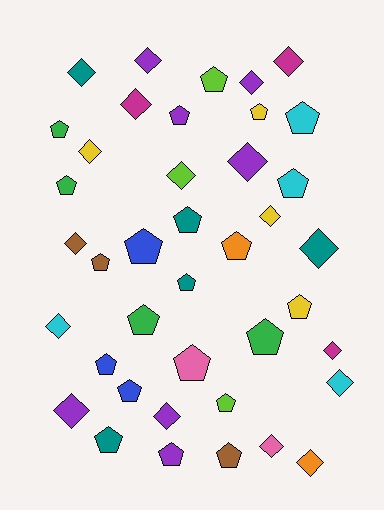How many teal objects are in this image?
There are 5 teal objects.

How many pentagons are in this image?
There are 22 pentagons.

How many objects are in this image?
There are 40 objects.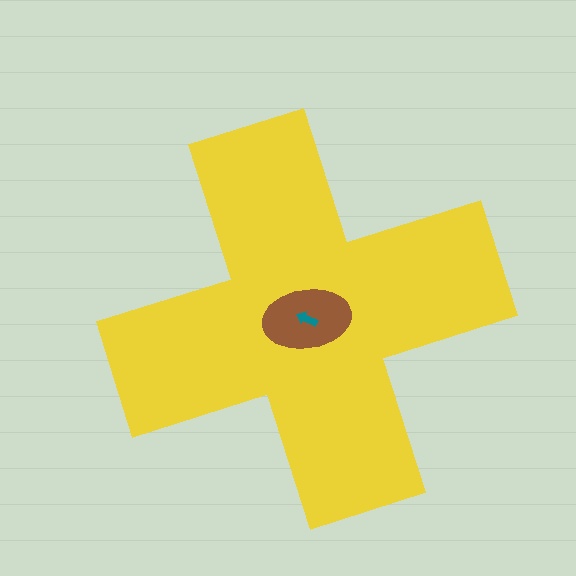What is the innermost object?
The teal arrow.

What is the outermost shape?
The yellow cross.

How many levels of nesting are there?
3.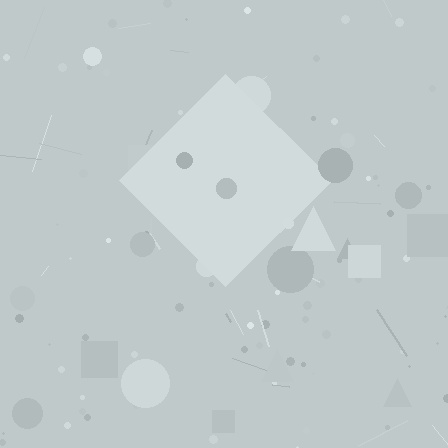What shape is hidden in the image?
A diamond is hidden in the image.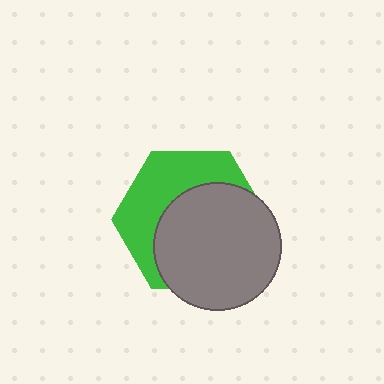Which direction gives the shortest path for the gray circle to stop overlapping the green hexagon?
Moving toward the lower-right gives the shortest separation.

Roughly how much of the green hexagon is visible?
A small part of it is visible (roughly 42%).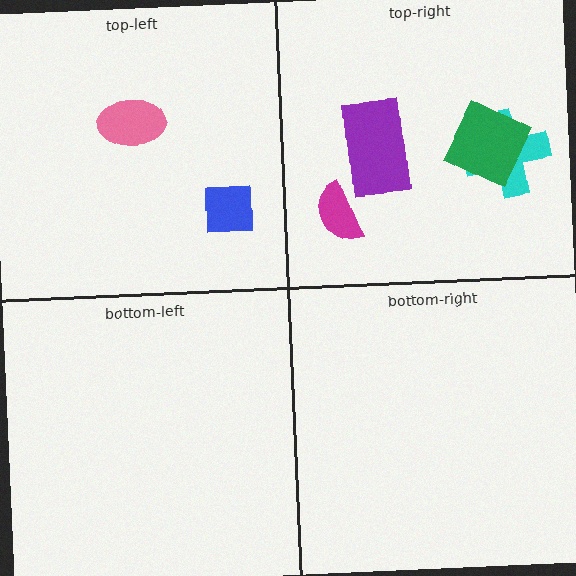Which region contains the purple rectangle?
The top-right region.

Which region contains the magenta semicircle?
The top-right region.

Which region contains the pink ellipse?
The top-left region.